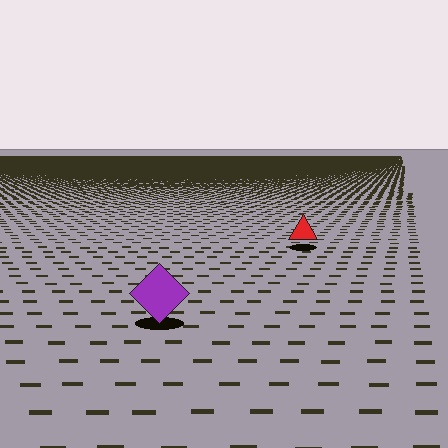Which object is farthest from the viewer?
The red triangle is farthest from the viewer. It appears smaller and the ground texture around it is denser.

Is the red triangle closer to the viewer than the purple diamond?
No. The purple diamond is closer — you can tell from the texture gradient: the ground texture is coarser near it.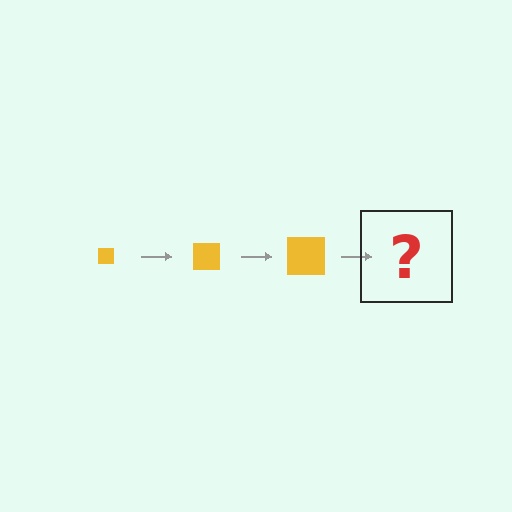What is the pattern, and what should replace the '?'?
The pattern is that the square gets progressively larger each step. The '?' should be a yellow square, larger than the previous one.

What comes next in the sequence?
The next element should be a yellow square, larger than the previous one.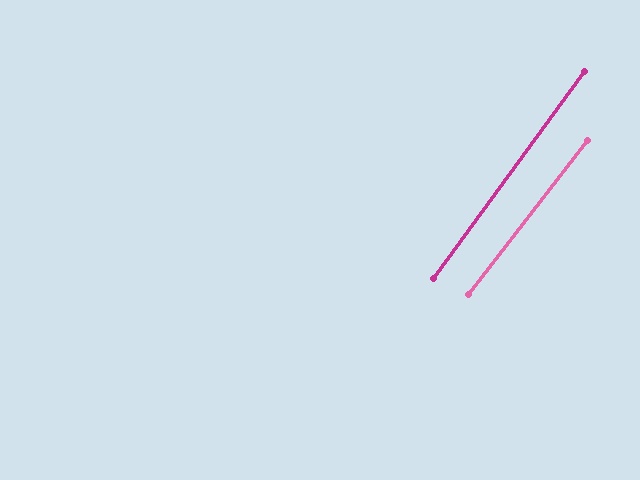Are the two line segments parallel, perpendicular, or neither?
Parallel — their directions differ by only 1.2°.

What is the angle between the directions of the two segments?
Approximately 1 degree.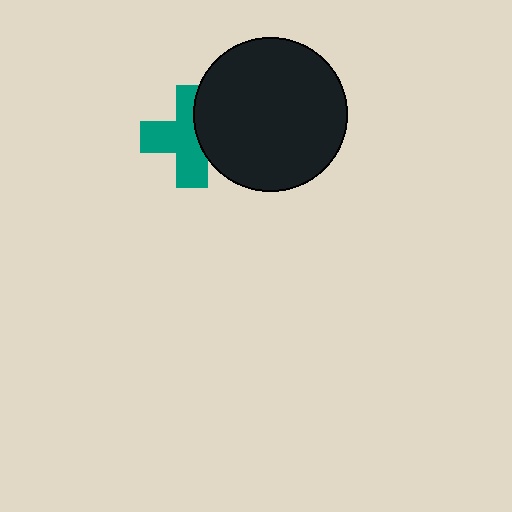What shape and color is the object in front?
The object in front is a black circle.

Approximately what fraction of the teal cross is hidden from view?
Roughly 35% of the teal cross is hidden behind the black circle.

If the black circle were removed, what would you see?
You would see the complete teal cross.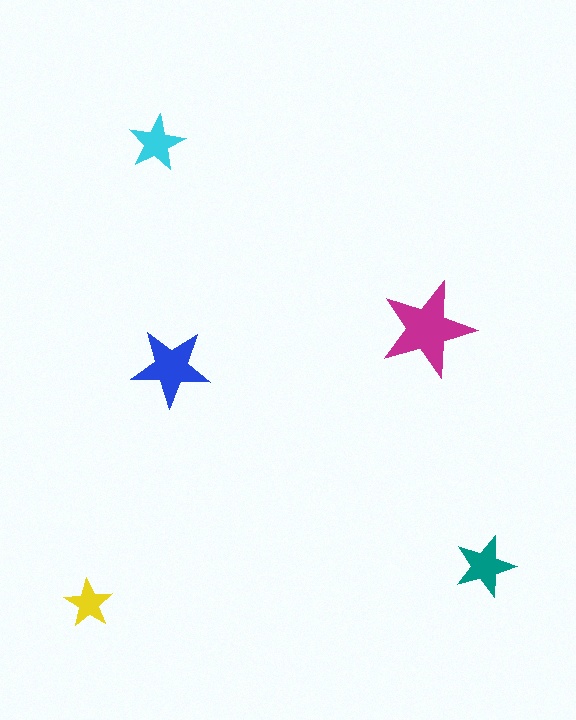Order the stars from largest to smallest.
the magenta one, the blue one, the teal one, the cyan one, the yellow one.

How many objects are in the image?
There are 5 objects in the image.